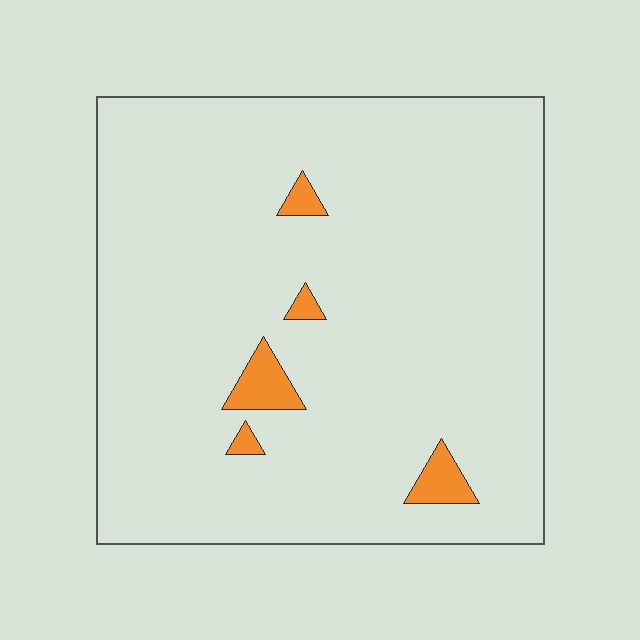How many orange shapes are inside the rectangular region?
5.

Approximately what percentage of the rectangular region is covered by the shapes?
Approximately 5%.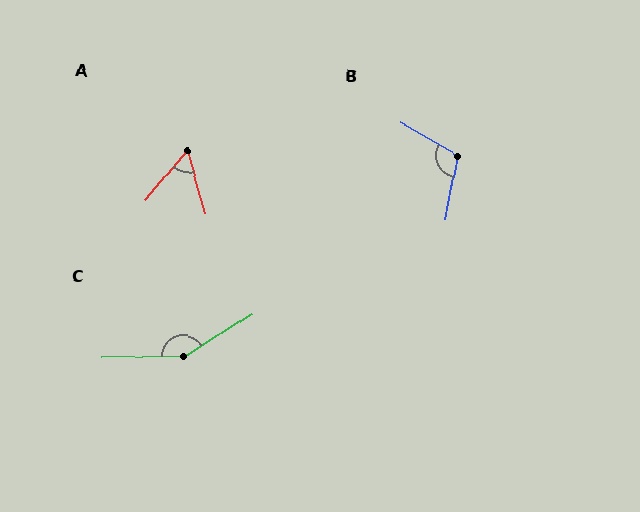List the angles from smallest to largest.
A (56°), B (109°), C (149°).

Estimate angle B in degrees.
Approximately 109 degrees.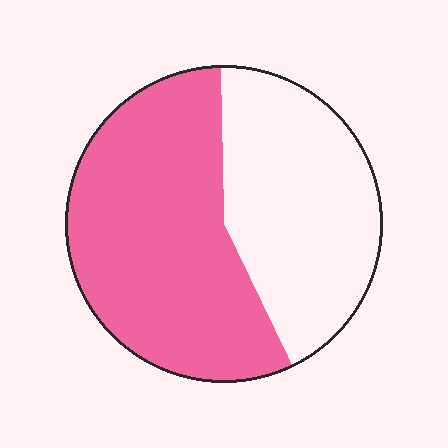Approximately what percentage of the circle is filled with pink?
Approximately 55%.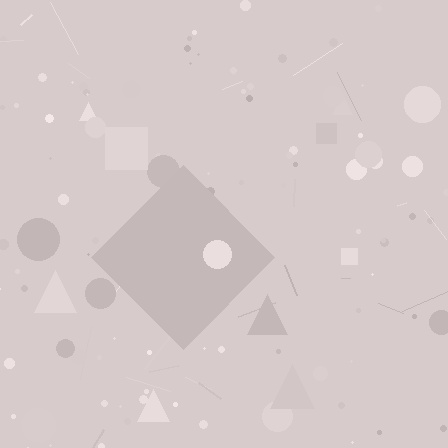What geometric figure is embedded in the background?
A diamond is embedded in the background.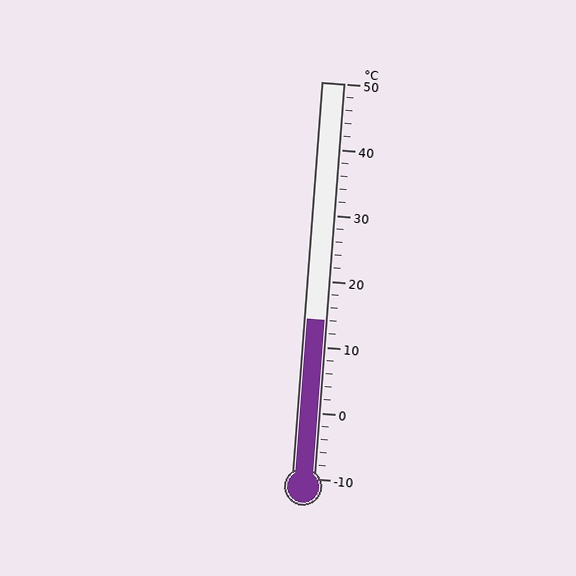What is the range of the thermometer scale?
The thermometer scale ranges from -10°C to 50°C.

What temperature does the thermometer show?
The thermometer shows approximately 14°C.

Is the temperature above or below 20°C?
The temperature is below 20°C.